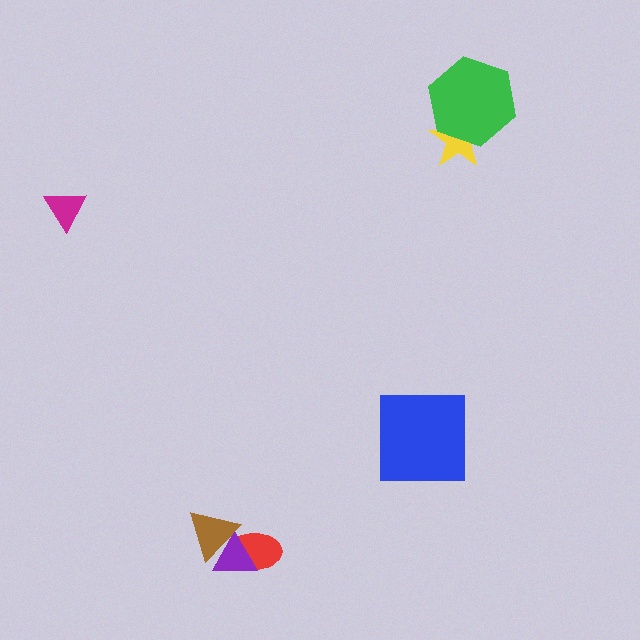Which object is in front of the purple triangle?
The brown triangle is in front of the purple triangle.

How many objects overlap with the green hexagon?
1 object overlaps with the green hexagon.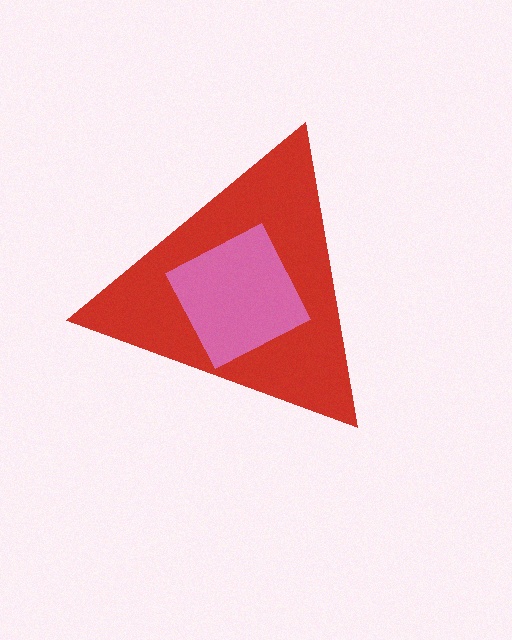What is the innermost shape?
The pink square.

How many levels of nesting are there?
2.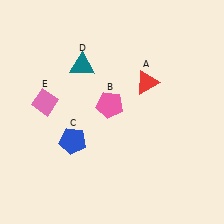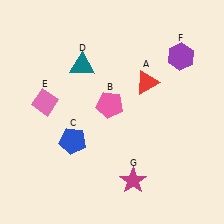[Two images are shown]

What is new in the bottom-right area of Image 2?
A magenta star (G) was added in the bottom-right area of Image 2.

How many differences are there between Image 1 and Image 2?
There are 2 differences between the two images.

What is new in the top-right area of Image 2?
A purple hexagon (F) was added in the top-right area of Image 2.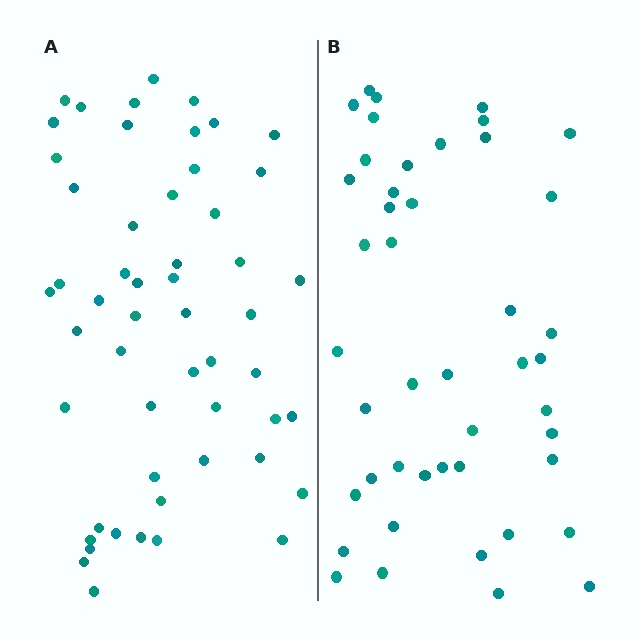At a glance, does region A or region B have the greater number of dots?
Region A (the left region) has more dots.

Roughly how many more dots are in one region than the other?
Region A has roughly 8 or so more dots than region B.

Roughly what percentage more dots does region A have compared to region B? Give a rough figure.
About 20% more.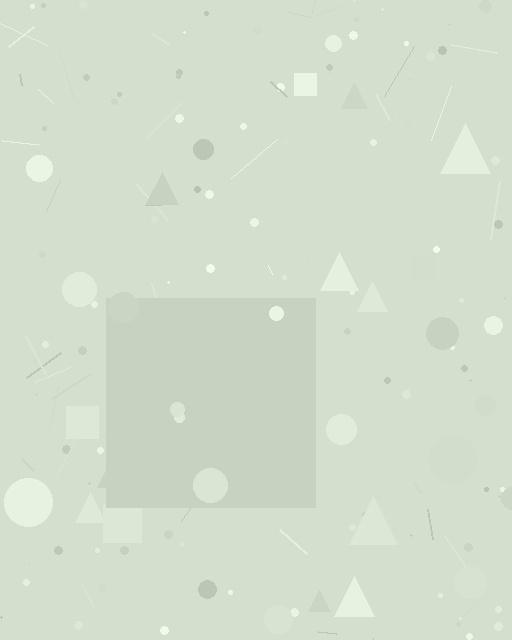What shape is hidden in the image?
A square is hidden in the image.